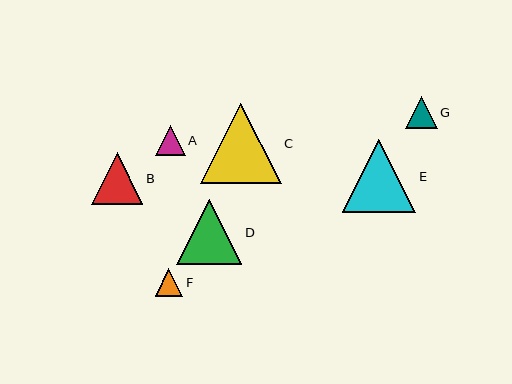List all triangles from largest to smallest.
From largest to smallest: C, E, D, B, G, A, F.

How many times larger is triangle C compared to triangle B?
Triangle C is approximately 1.6 times the size of triangle B.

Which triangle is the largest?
Triangle C is the largest with a size of approximately 80 pixels.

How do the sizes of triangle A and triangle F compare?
Triangle A and triangle F are approximately the same size.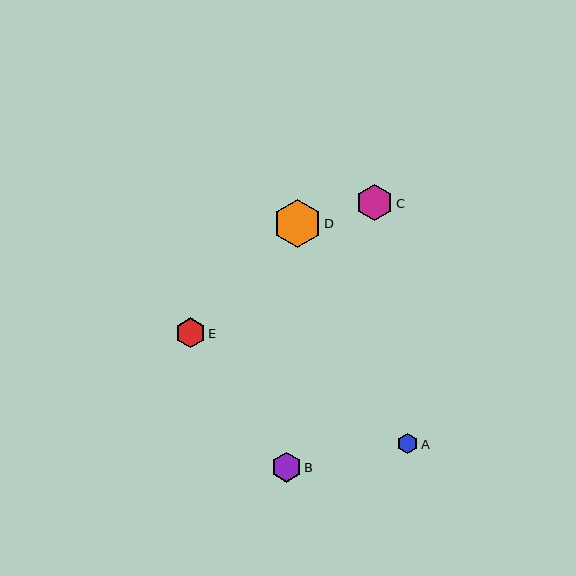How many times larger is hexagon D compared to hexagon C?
Hexagon D is approximately 1.3 times the size of hexagon C.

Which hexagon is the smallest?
Hexagon A is the smallest with a size of approximately 21 pixels.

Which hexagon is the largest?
Hexagon D is the largest with a size of approximately 48 pixels.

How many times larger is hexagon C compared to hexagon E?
Hexagon C is approximately 1.2 times the size of hexagon E.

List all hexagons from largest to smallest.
From largest to smallest: D, C, E, B, A.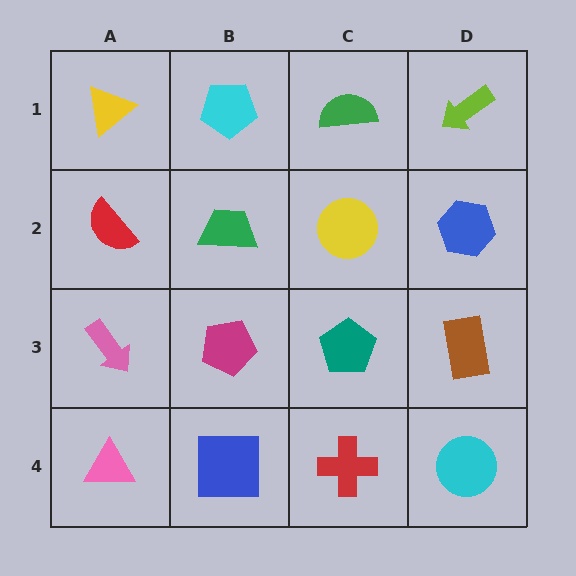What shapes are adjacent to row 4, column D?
A brown rectangle (row 3, column D), a red cross (row 4, column C).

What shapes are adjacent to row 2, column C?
A green semicircle (row 1, column C), a teal pentagon (row 3, column C), a green trapezoid (row 2, column B), a blue hexagon (row 2, column D).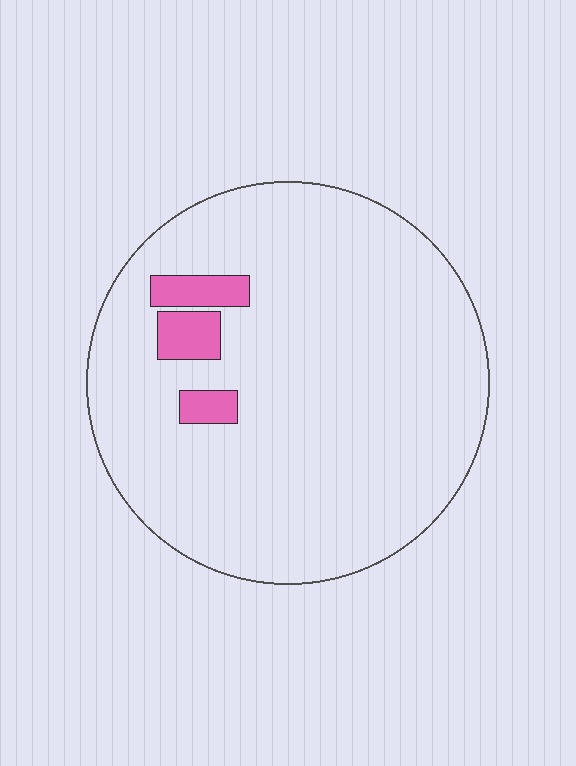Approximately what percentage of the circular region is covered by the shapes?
Approximately 5%.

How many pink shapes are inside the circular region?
3.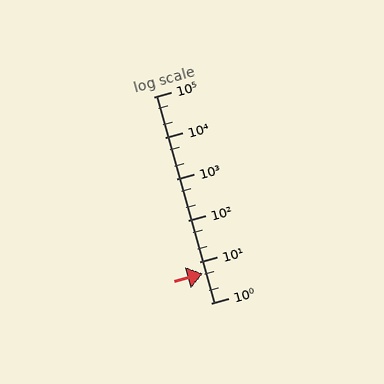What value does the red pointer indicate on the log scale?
The pointer indicates approximately 5.1.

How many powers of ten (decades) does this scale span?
The scale spans 5 decades, from 1 to 100000.